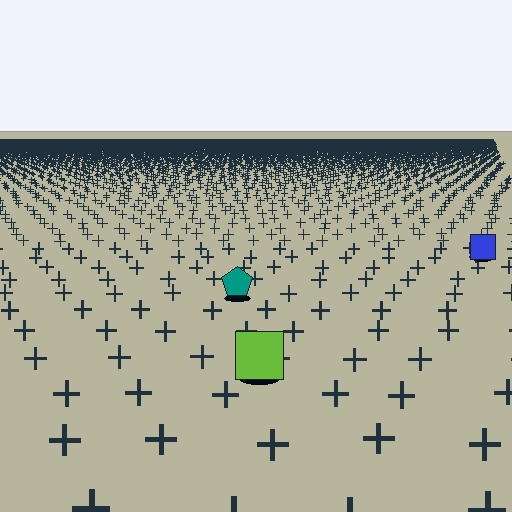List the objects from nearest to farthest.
From nearest to farthest: the lime square, the teal pentagon, the blue square.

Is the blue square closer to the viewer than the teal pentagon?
No. The teal pentagon is closer — you can tell from the texture gradient: the ground texture is coarser near it.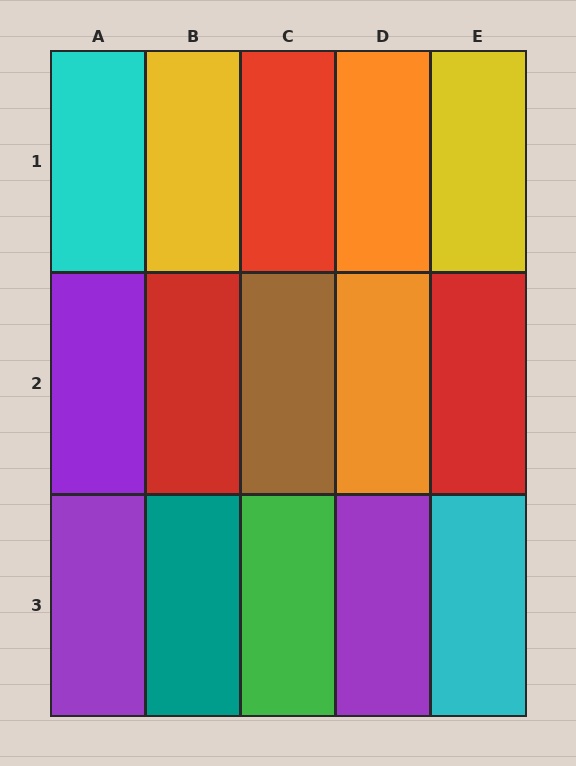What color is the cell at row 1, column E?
Yellow.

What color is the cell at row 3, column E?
Cyan.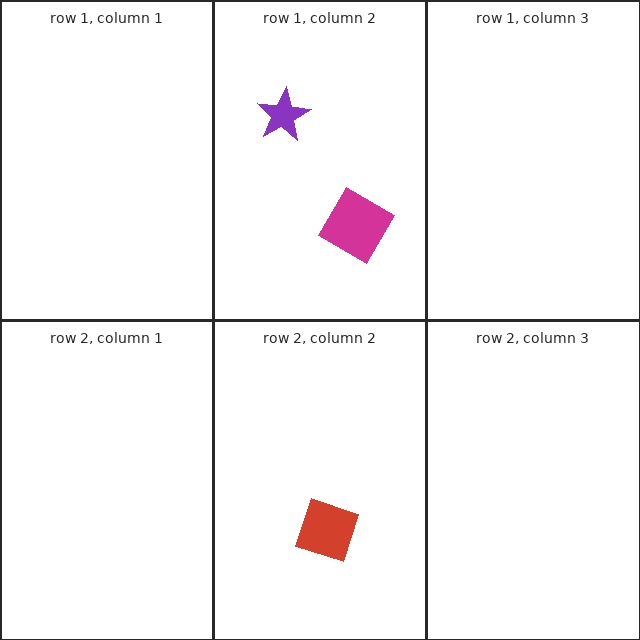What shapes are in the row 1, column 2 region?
The magenta diamond, the purple star.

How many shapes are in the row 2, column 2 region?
1.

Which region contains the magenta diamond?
The row 1, column 2 region.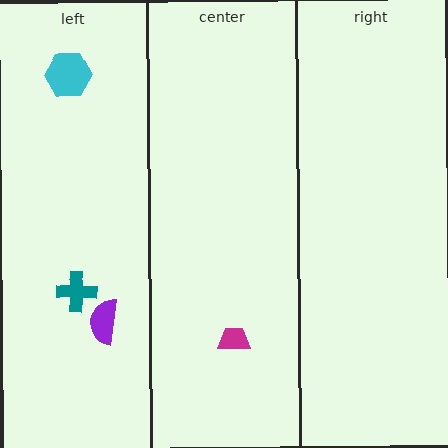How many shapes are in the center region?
1.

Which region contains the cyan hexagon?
The left region.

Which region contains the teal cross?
The left region.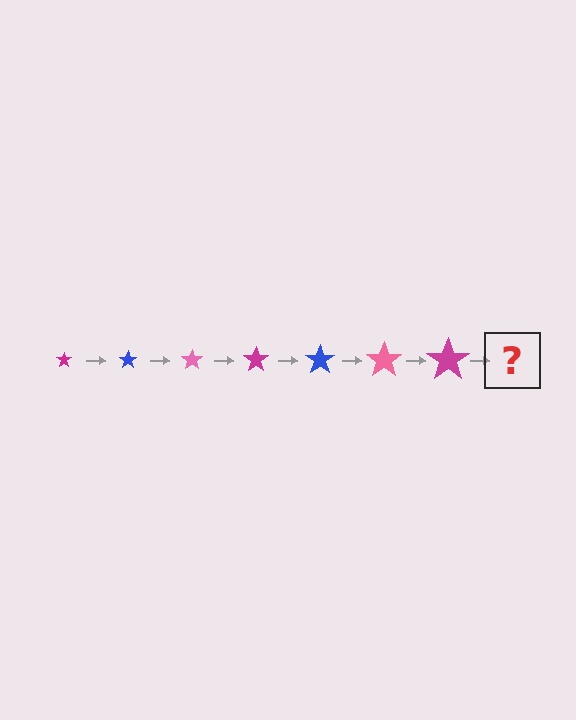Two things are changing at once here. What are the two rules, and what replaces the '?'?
The two rules are that the star grows larger each step and the color cycles through magenta, blue, and pink. The '?' should be a blue star, larger than the previous one.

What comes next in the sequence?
The next element should be a blue star, larger than the previous one.